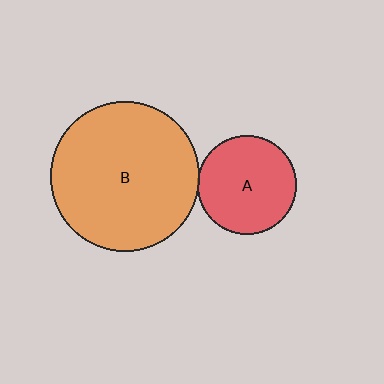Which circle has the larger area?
Circle B (orange).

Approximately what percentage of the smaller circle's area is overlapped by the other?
Approximately 5%.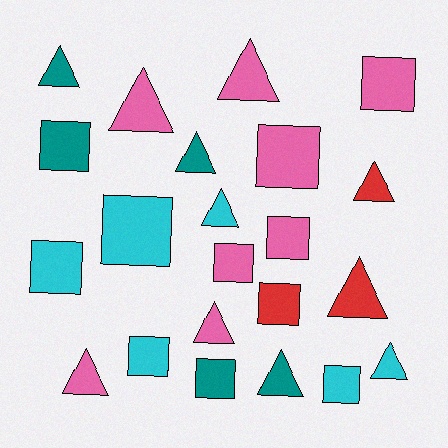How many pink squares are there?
There are 4 pink squares.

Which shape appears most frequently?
Triangle, with 11 objects.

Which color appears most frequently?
Pink, with 8 objects.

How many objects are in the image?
There are 22 objects.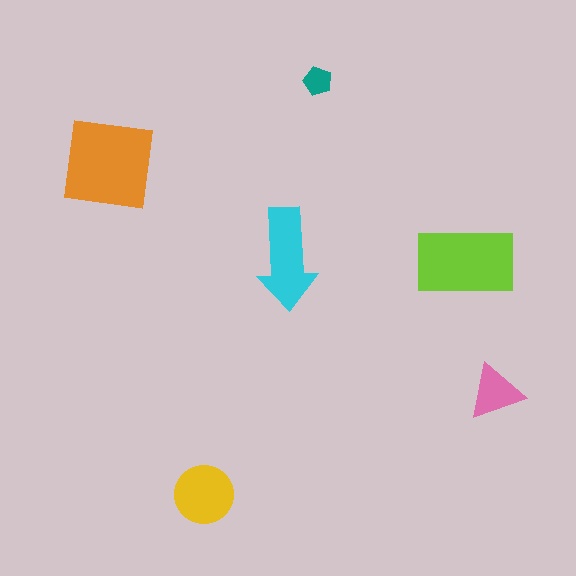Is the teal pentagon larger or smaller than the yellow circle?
Smaller.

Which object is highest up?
The teal pentagon is topmost.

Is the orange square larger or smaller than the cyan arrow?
Larger.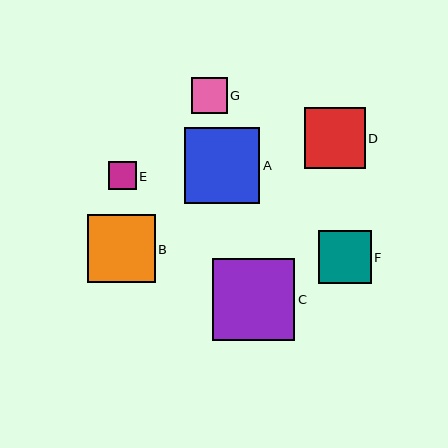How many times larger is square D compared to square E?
Square D is approximately 2.2 times the size of square E.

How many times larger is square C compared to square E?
Square C is approximately 2.9 times the size of square E.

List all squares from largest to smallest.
From largest to smallest: C, A, B, D, F, G, E.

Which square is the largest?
Square C is the largest with a size of approximately 82 pixels.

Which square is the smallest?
Square E is the smallest with a size of approximately 28 pixels.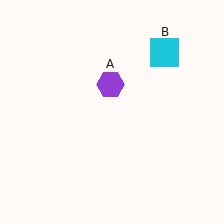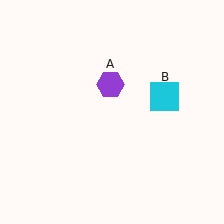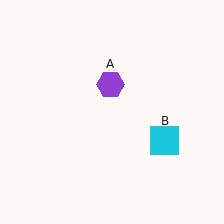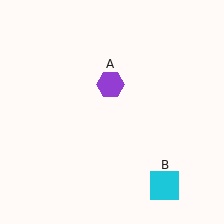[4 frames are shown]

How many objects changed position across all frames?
1 object changed position: cyan square (object B).